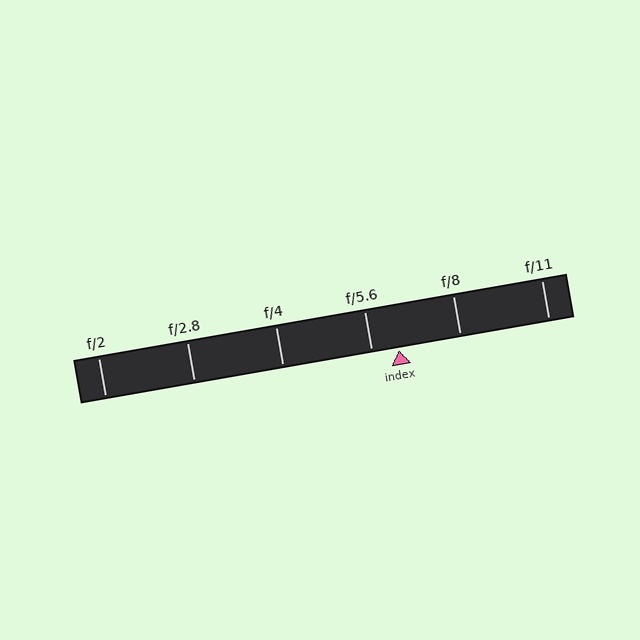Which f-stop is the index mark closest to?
The index mark is closest to f/5.6.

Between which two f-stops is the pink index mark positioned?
The index mark is between f/5.6 and f/8.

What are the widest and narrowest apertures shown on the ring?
The widest aperture shown is f/2 and the narrowest is f/11.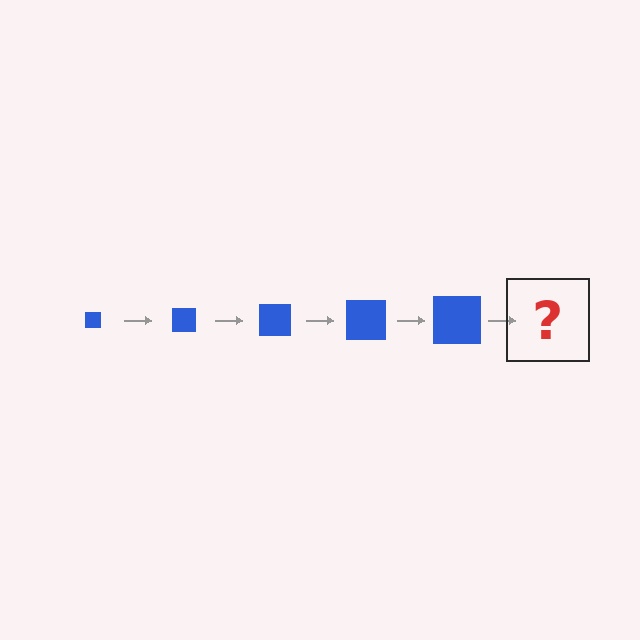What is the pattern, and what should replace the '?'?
The pattern is that the square gets progressively larger each step. The '?' should be a blue square, larger than the previous one.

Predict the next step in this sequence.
The next step is a blue square, larger than the previous one.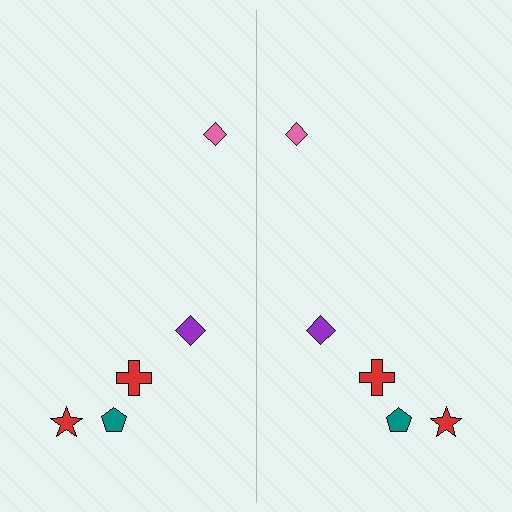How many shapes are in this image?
There are 10 shapes in this image.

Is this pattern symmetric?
Yes, this pattern has bilateral (reflection) symmetry.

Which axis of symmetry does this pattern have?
The pattern has a vertical axis of symmetry running through the center of the image.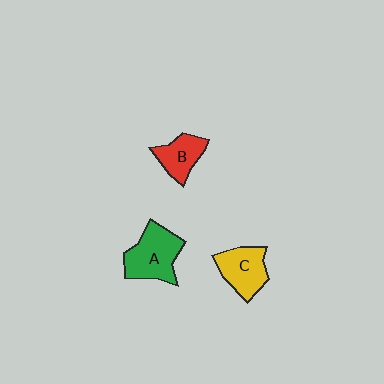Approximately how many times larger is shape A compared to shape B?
Approximately 1.5 times.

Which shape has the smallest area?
Shape B (red).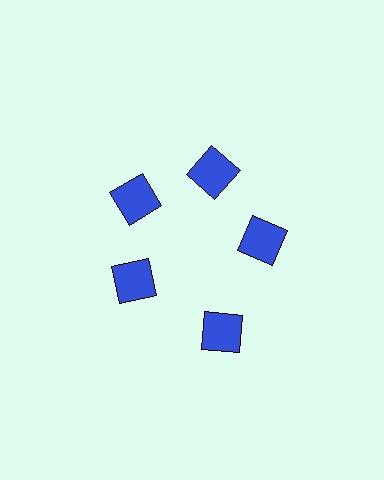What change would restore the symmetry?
The symmetry would be restored by moving it inward, back onto the ring so that all 5 squares sit at equal angles and equal distance from the center.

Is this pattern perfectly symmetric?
No. The 5 blue squares are arranged in a ring, but one element near the 5 o'clock position is pushed outward from the center, breaking the 5-fold rotational symmetry.